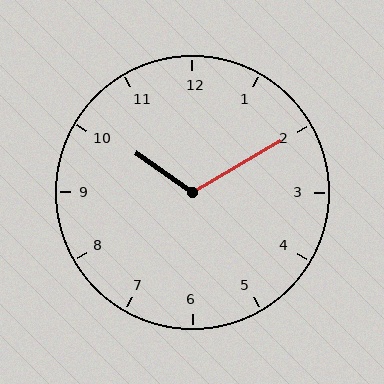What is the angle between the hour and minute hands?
Approximately 115 degrees.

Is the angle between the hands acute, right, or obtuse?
It is obtuse.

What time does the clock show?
10:10.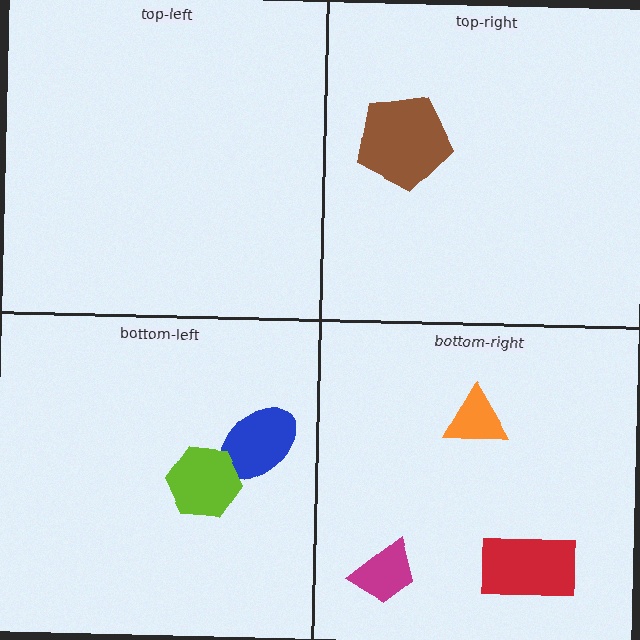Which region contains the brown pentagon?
The top-right region.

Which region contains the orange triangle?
The bottom-right region.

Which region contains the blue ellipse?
The bottom-left region.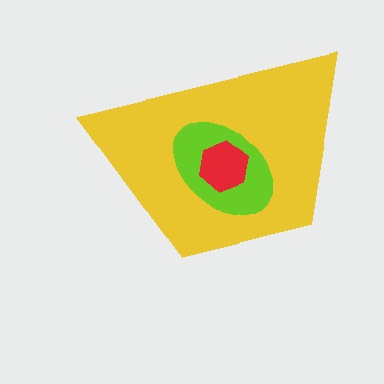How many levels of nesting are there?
3.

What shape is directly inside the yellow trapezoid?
The lime ellipse.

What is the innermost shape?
The red hexagon.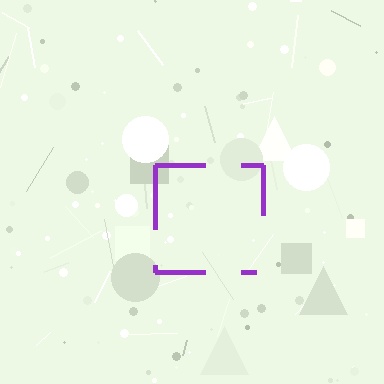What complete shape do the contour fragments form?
The contour fragments form a square.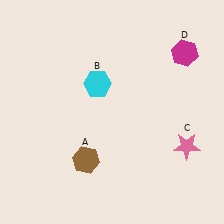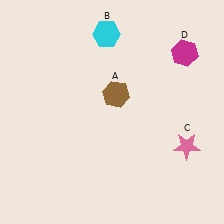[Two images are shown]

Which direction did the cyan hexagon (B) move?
The cyan hexagon (B) moved up.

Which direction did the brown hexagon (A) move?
The brown hexagon (A) moved up.